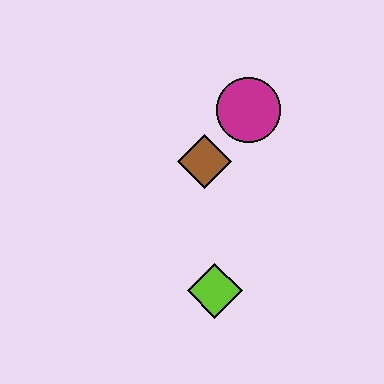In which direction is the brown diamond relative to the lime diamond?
The brown diamond is above the lime diamond.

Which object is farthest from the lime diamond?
The magenta circle is farthest from the lime diamond.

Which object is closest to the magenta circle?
The brown diamond is closest to the magenta circle.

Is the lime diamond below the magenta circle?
Yes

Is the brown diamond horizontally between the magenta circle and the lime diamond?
No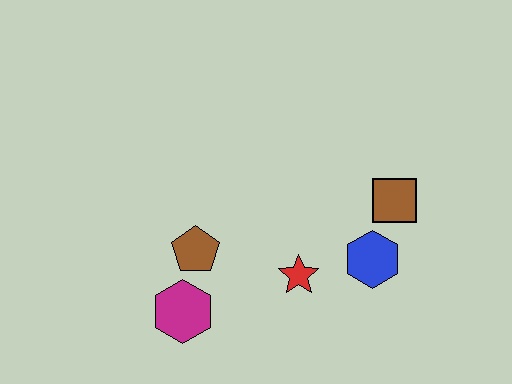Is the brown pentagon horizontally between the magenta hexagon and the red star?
Yes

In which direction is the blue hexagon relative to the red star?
The blue hexagon is to the right of the red star.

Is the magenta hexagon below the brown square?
Yes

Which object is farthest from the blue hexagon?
The magenta hexagon is farthest from the blue hexagon.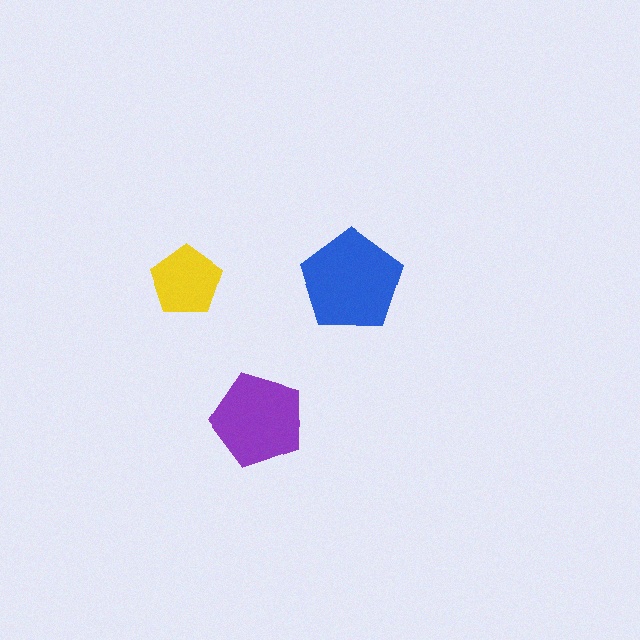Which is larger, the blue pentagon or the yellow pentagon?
The blue one.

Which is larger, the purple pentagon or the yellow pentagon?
The purple one.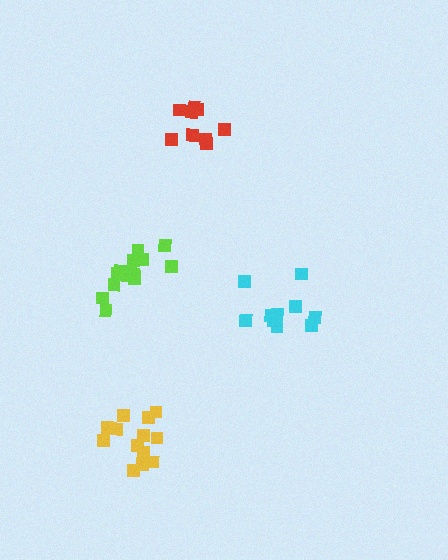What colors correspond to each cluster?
The clusters are colored: lime, red, cyan, yellow.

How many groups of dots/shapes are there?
There are 4 groups.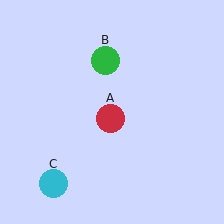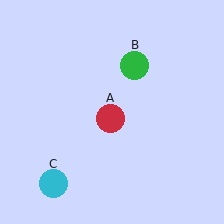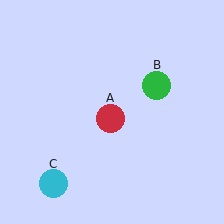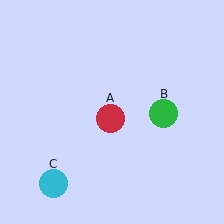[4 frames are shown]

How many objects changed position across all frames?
1 object changed position: green circle (object B).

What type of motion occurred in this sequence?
The green circle (object B) rotated clockwise around the center of the scene.